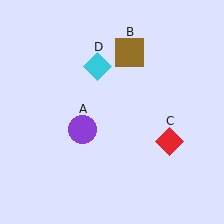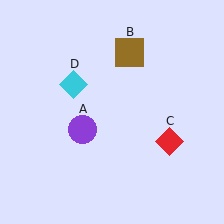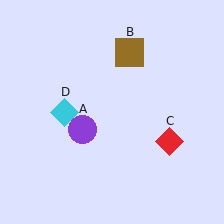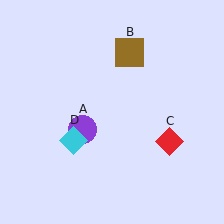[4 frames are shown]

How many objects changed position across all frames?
1 object changed position: cyan diamond (object D).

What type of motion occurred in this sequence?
The cyan diamond (object D) rotated counterclockwise around the center of the scene.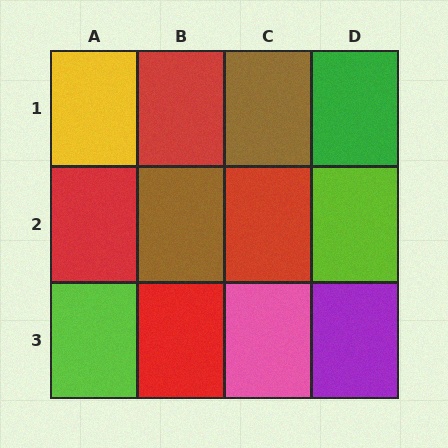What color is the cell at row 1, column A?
Yellow.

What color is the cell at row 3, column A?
Lime.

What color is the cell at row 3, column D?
Purple.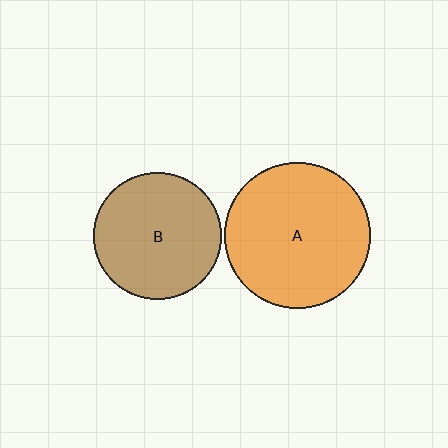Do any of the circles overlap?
No, none of the circles overlap.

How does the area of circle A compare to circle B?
Approximately 1.3 times.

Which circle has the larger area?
Circle A (orange).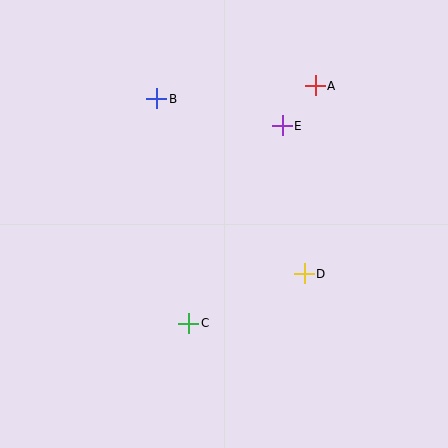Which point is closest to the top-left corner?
Point B is closest to the top-left corner.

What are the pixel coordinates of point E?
Point E is at (282, 126).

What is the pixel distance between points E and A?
The distance between E and A is 52 pixels.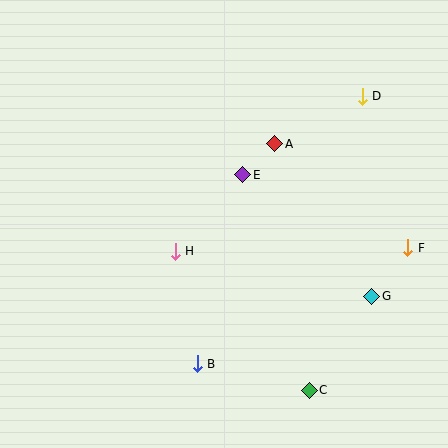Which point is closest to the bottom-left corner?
Point B is closest to the bottom-left corner.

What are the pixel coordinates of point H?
Point H is at (175, 251).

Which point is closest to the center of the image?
Point E at (243, 175) is closest to the center.